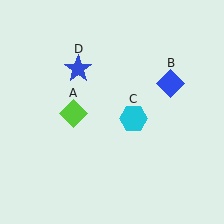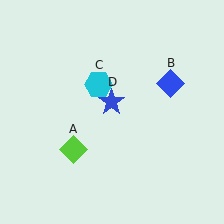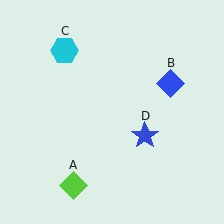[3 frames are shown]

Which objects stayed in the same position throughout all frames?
Blue diamond (object B) remained stationary.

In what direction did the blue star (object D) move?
The blue star (object D) moved down and to the right.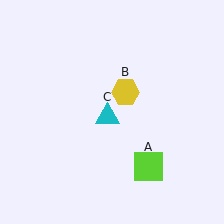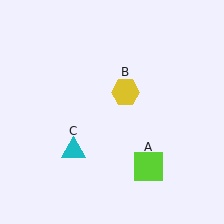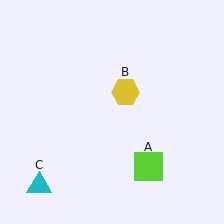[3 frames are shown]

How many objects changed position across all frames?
1 object changed position: cyan triangle (object C).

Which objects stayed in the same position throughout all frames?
Lime square (object A) and yellow hexagon (object B) remained stationary.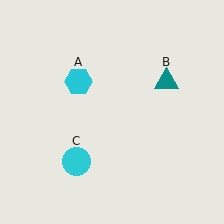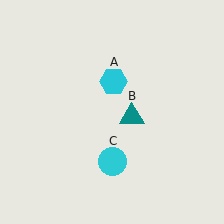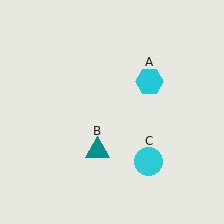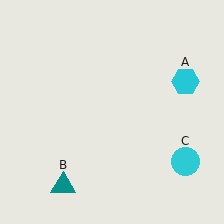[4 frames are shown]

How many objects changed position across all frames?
3 objects changed position: cyan hexagon (object A), teal triangle (object B), cyan circle (object C).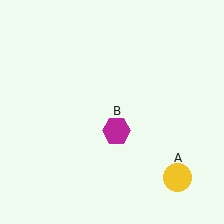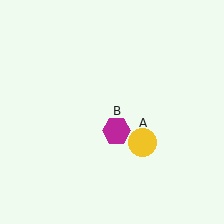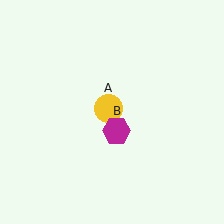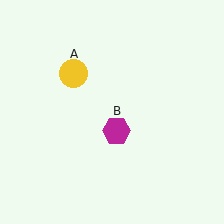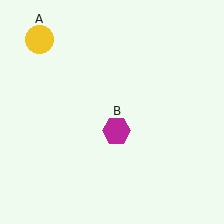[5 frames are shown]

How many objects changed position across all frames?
1 object changed position: yellow circle (object A).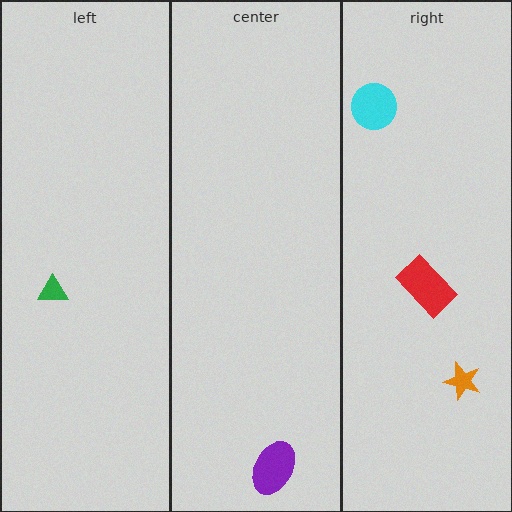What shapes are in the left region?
The green triangle.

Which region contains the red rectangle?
The right region.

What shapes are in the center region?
The purple ellipse.